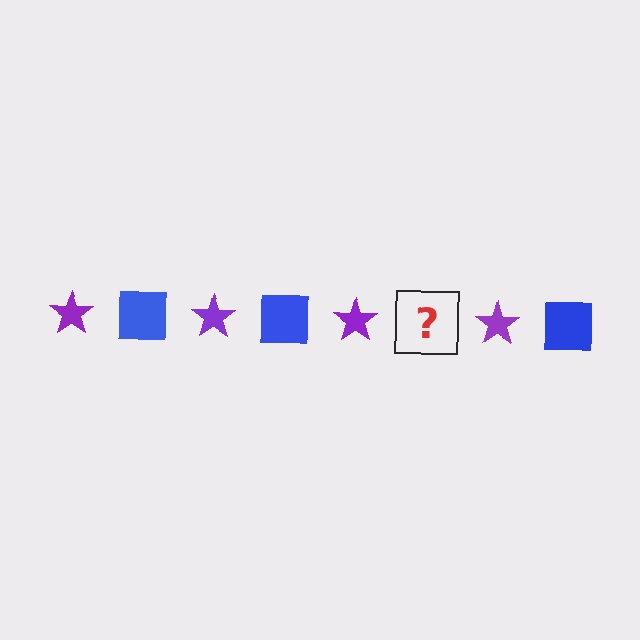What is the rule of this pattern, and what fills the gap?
The rule is that the pattern alternates between purple star and blue square. The gap should be filled with a blue square.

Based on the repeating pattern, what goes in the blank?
The blank should be a blue square.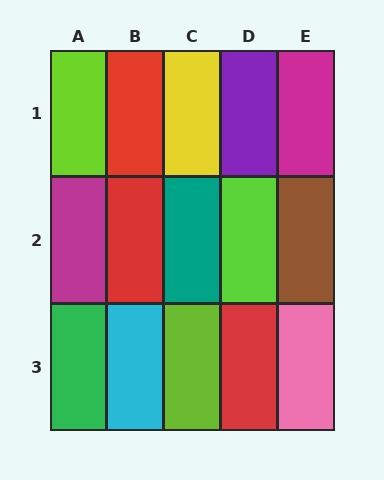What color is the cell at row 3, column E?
Pink.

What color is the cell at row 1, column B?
Red.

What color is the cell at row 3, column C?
Lime.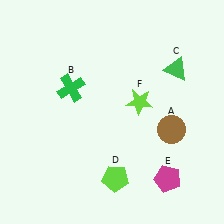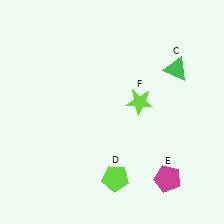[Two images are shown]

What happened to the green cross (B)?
The green cross (B) was removed in Image 2. It was in the top-left area of Image 1.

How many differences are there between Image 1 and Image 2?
There are 2 differences between the two images.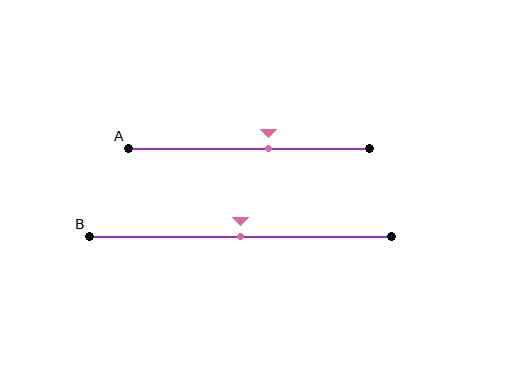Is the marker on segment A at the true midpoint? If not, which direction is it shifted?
No, the marker on segment A is shifted to the right by about 8% of the segment length.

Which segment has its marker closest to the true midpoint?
Segment B has its marker closest to the true midpoint.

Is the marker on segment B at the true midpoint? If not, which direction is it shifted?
Yes, the marker on segment B is at the true midpoint.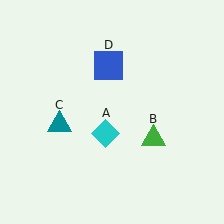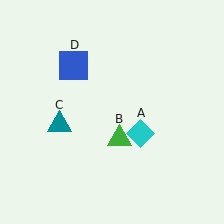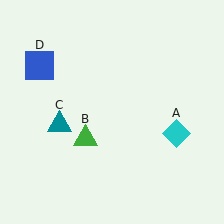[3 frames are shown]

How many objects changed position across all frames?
3 objects changed position: cyan diamond (object A), green triangle (object B), blue square (object D).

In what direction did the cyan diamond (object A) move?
The cyan diamond (object A) moved right.